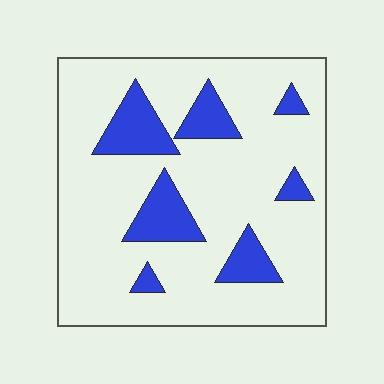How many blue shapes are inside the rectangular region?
7.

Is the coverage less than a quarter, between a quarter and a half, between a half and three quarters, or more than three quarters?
Less than a quarter.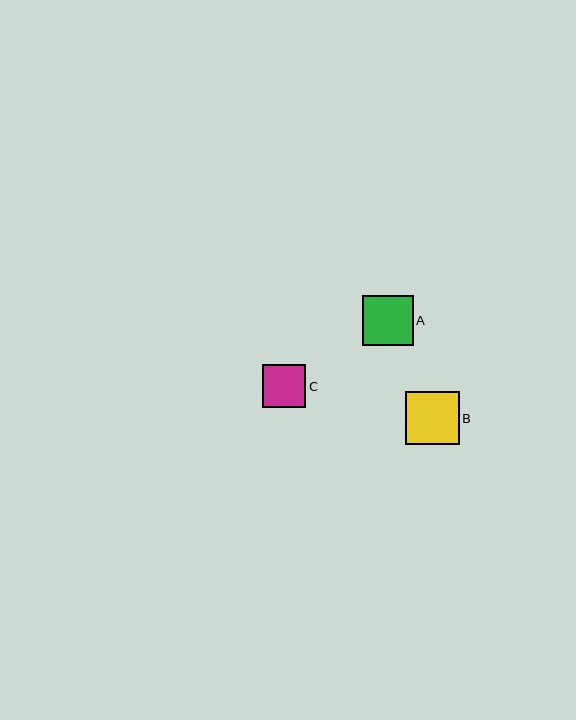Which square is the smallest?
Square C is the smallest with a size of approximately 43 pixels.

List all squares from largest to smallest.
From largest to smallest: B, A, C.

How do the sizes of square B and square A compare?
Square B and square A are approximately the same size.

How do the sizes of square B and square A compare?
Square B and square A are approximately the same size.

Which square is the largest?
Square B is the largest with a size of approximately 53 pixels.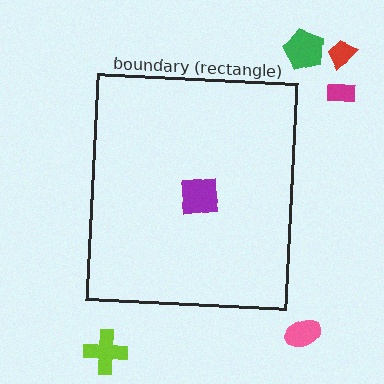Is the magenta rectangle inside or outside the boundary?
Outside.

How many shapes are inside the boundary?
1 inside, 5 outside.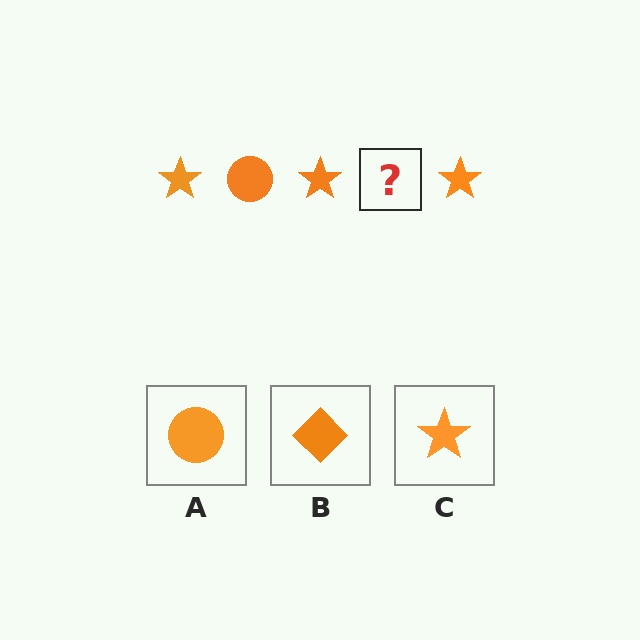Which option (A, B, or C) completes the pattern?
A.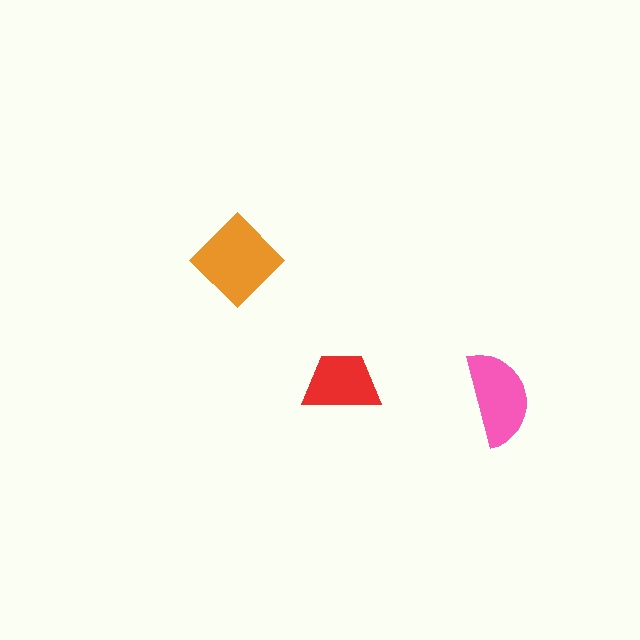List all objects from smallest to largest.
The red trapezoid, the pink semicircle, the orange diamond.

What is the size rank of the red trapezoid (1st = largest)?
3rd.